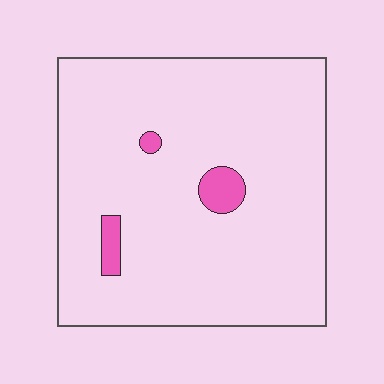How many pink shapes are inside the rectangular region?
3.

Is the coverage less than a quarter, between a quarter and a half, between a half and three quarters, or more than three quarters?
Less than a quarter.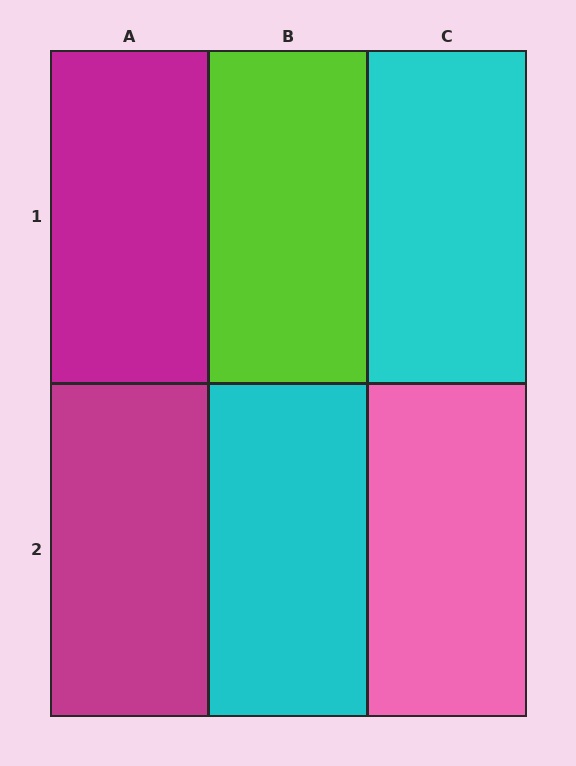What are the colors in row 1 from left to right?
Magenta, lime, cyan.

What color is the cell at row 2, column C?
Pink.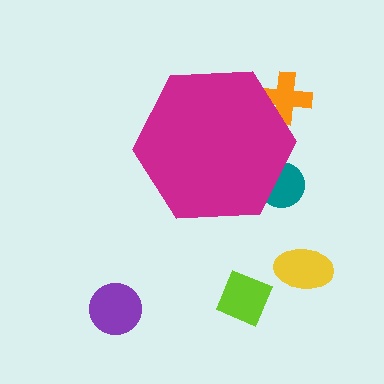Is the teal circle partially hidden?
Yes, the teal circle is partially hidden behind the magenta hexagon.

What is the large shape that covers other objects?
A magenta hexagon.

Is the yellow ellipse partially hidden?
No, the yellow ellipse is fully visible.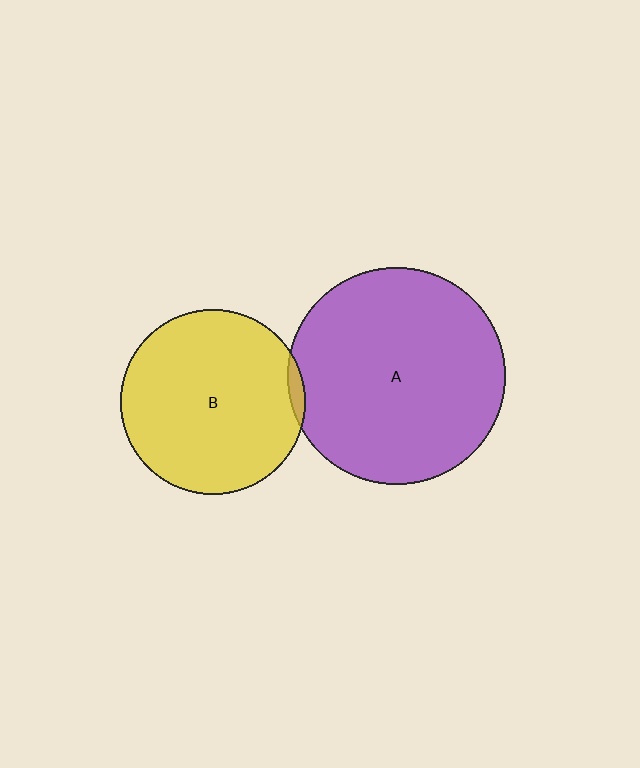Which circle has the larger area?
Circle A (purple).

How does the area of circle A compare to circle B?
Approximately 1.4 times.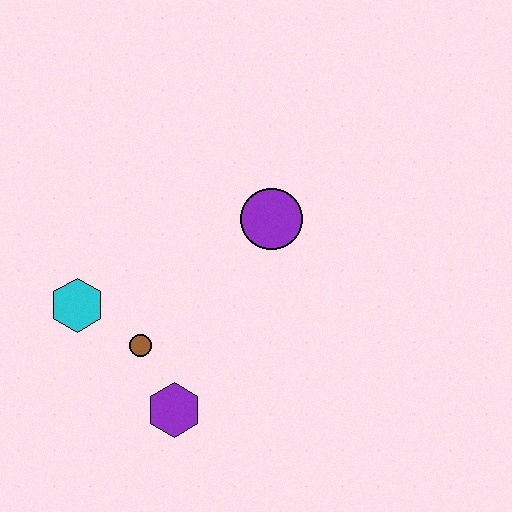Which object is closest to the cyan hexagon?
The brown circle is closest to the cyan hexagon.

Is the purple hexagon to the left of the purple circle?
Yes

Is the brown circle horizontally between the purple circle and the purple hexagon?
No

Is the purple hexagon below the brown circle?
Yes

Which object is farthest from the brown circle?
The purple circle is farthest from the brown circle.